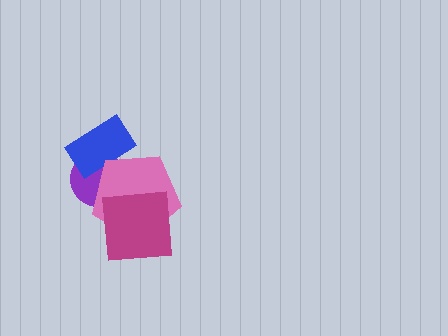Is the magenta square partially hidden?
No, no other shape covers it.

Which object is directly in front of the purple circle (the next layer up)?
The blue rectangle is directly in front of the purple circle.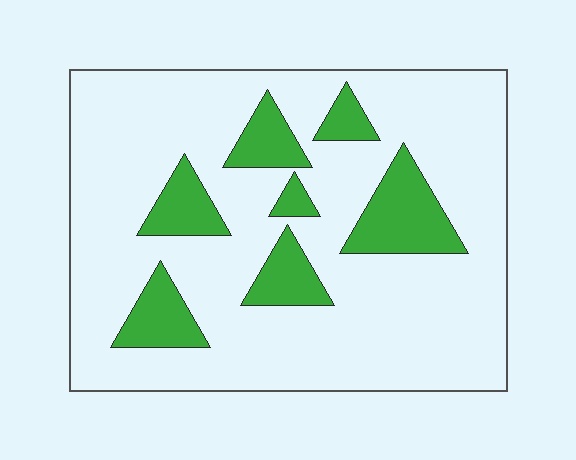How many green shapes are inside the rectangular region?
7.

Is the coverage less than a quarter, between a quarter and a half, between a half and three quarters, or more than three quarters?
Less than a quarter.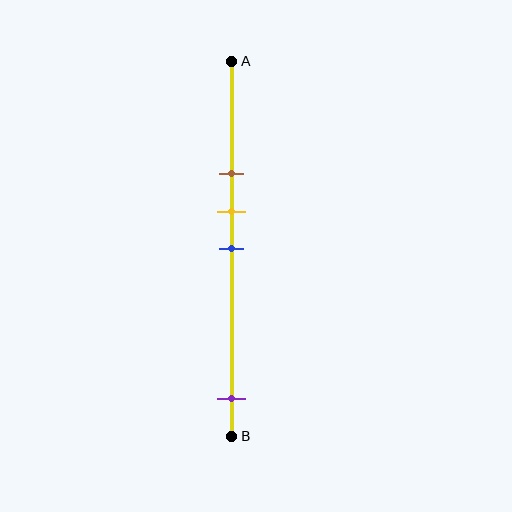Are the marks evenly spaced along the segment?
No, the marks are not evenly spaced.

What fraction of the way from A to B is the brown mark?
The brown mark is approximately 30% (0.3) of the way from A to B.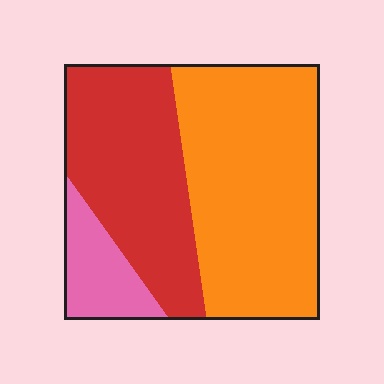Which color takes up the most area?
Orange, at roughly 50%.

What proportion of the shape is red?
Red takes up about three eighths (3/8) of the shape.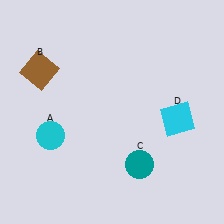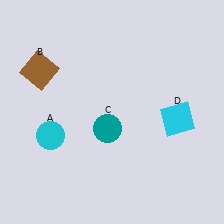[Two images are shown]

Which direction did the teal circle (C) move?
The teal circle (C) moved up.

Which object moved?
The teal circle (C) moved up.